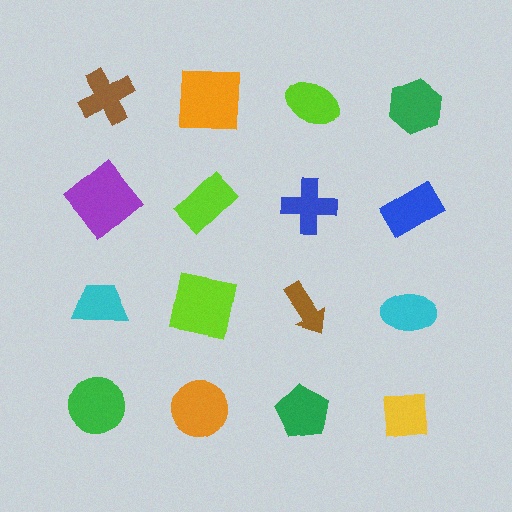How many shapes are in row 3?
4 shapes.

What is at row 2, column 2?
A lime rectangle.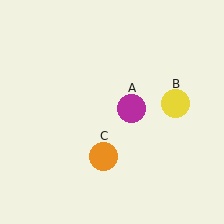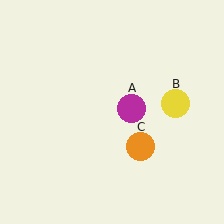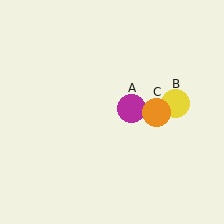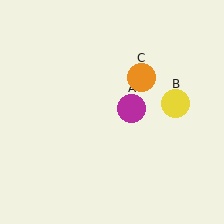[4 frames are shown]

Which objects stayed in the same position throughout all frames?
Magenta circle (object A) and yellow circle (object B) remained stationary.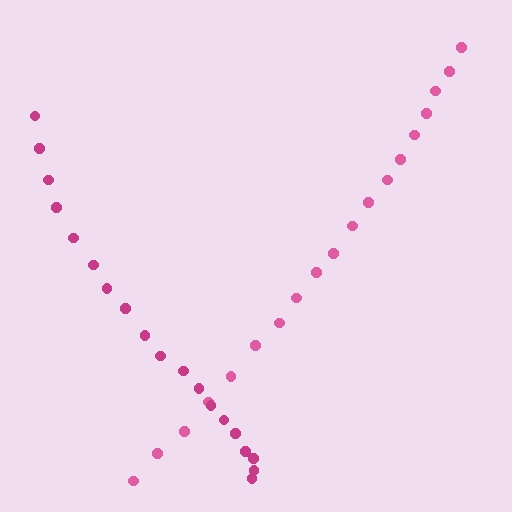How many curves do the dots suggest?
There are 2 distinct paths.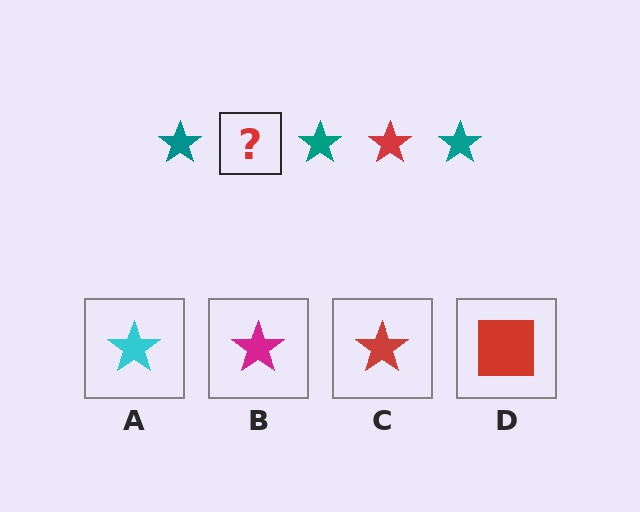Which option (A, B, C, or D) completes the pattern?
C.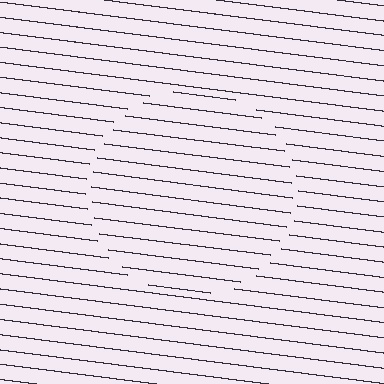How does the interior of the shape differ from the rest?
The interior of the shape contains the same grating, shifted by half a period — the contour is defined by the phase discontinuity where line-ends from the inner and outer gratings abut.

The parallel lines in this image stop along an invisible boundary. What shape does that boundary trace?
An illusory circle. The interior of the shape contains the same grating, shifted by half a period — the contour is defined by the phase discontinuity where line-ends from the inner and outer gratings abut.